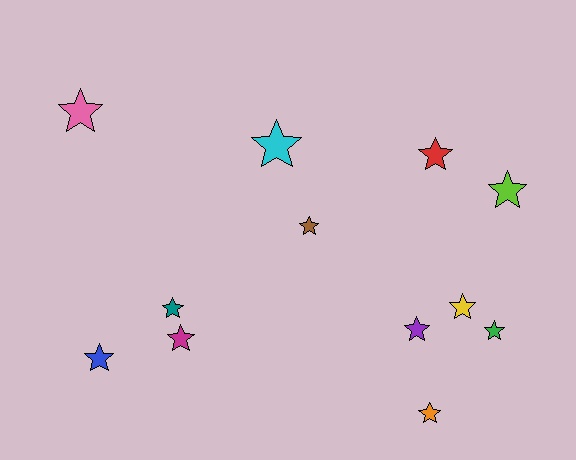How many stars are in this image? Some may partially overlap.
There are 12 stars.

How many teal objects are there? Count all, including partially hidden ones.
There is 1 teal object.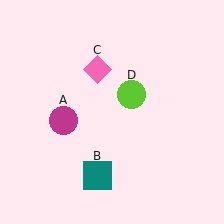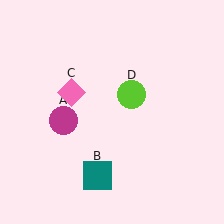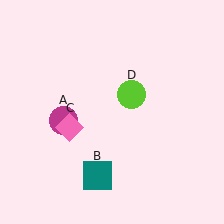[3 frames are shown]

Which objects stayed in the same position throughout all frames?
Magenta circle (object A) and teal square (object B) and lime circle (object D) remained stationary.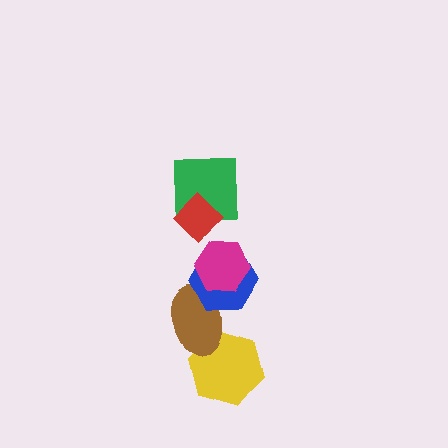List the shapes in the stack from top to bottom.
From top to bottom: the red diamond, the green square, the magenta hexagon, the blue hexagon, the brown ellipse, the yellow hexagon.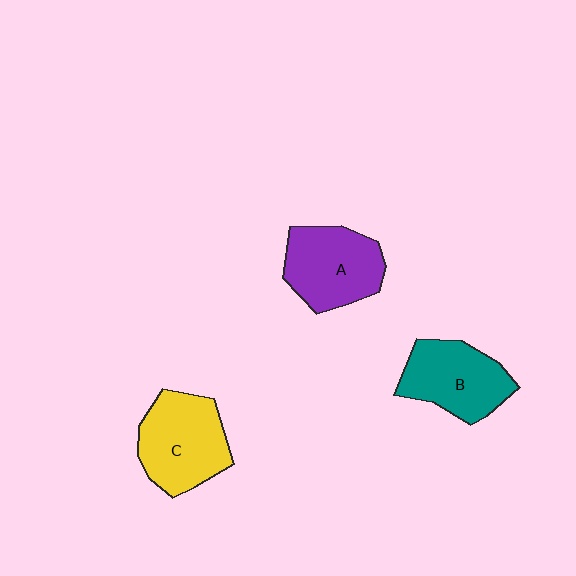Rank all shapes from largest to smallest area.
From largest to smallest: C (yellow), A (purple), B (teal).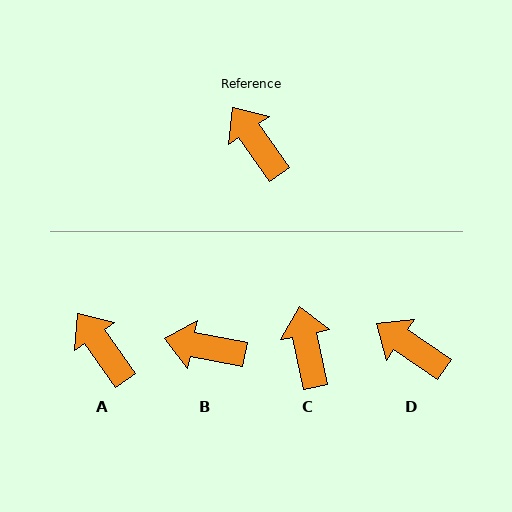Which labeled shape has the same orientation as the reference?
A.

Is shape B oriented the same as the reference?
No, it is off by about 43 degrees.